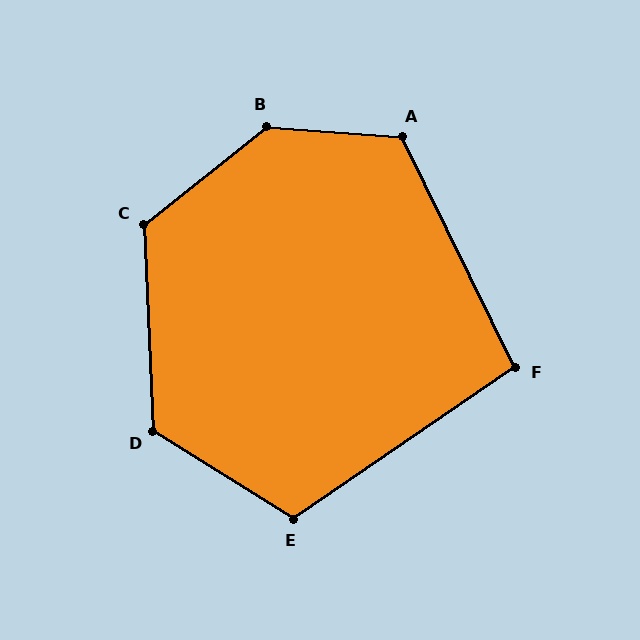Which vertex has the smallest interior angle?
F, at approximately 98 degrees.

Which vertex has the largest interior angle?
B, at approximately 137 degrees.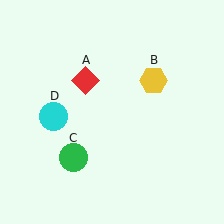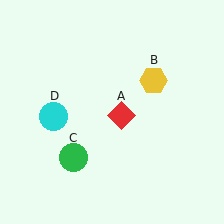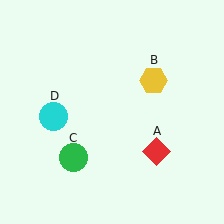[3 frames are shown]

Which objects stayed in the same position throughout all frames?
Yellow hexagon (object B) and green circle (object C) and cyan circle (object D) remained stationary.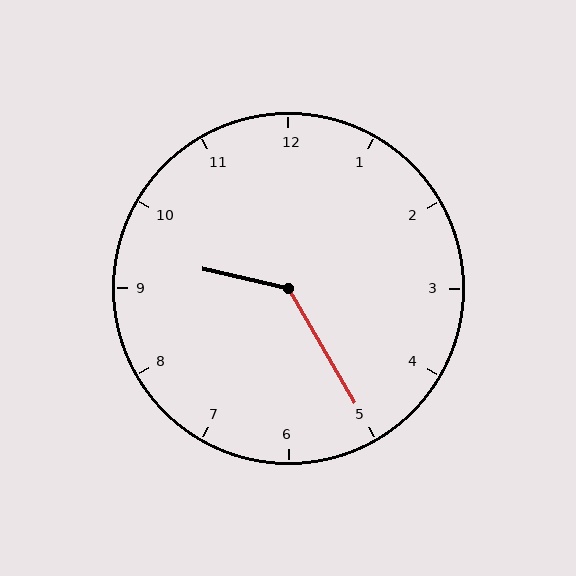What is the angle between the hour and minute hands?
Approximately 132 degrees.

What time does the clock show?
9:25.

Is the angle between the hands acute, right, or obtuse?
It is obtuse.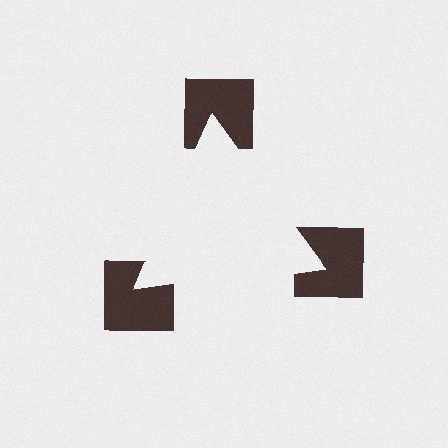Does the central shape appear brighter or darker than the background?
It typically appears slightly brighter than the background, even though no actual brightness change is drawn.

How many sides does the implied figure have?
3 sides.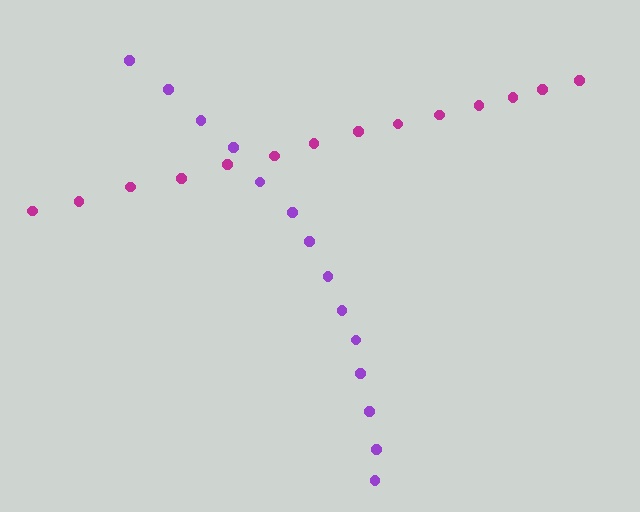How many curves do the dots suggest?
There are 2 distinct paths.